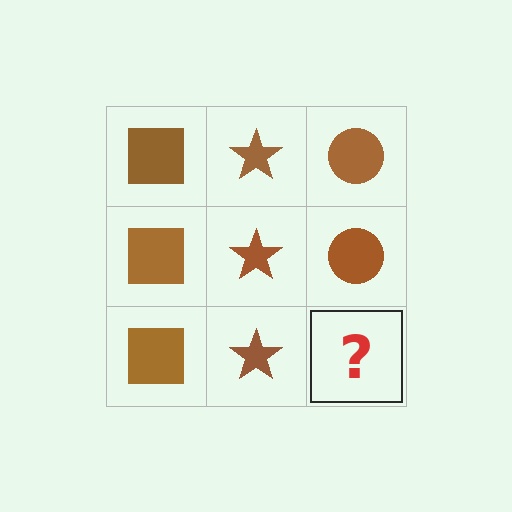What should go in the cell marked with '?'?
The missing cell should contain a brown circle.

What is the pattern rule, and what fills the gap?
The rule is that each column has a consistent shape. The gap should be filled with a brown circle.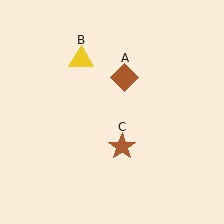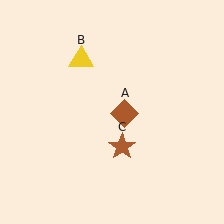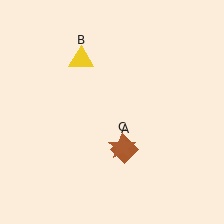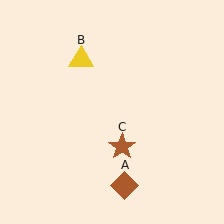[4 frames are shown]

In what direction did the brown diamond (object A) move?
The brown diamond (object A) moved down.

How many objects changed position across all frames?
1 object changed position: brown diamond (object A).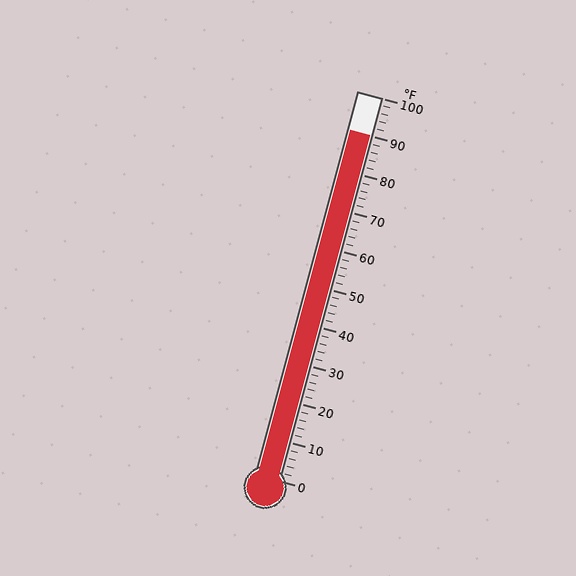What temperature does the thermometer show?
The thermometer shows approximately 90°F.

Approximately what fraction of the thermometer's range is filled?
The thermometer is filled to approximately 90% of its range.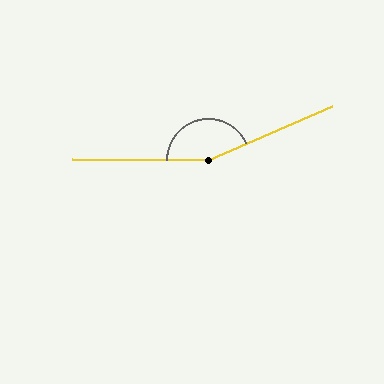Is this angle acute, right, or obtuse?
It is obtuse.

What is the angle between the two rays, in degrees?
Approximately 156 degrees.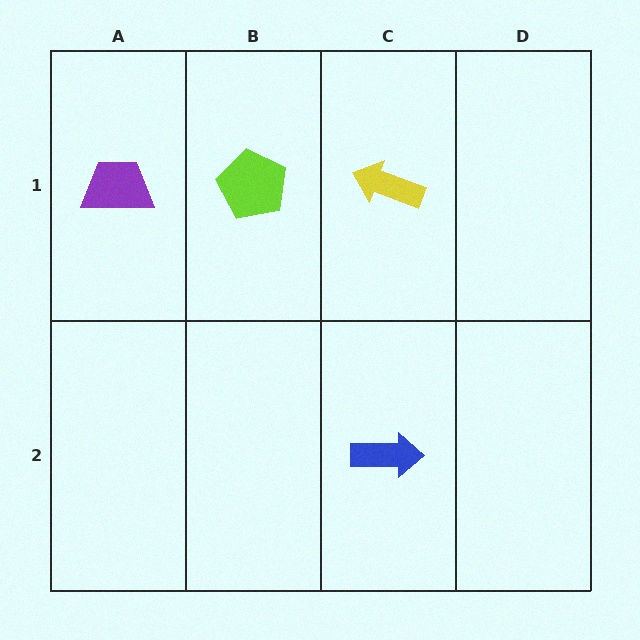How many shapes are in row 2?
1 shape.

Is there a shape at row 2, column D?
No, that cell is empty.